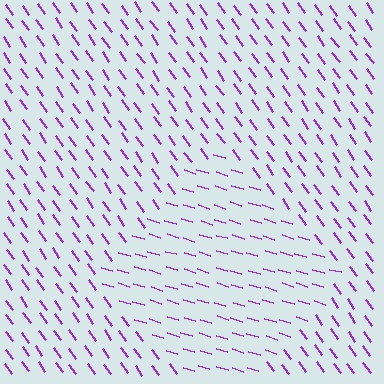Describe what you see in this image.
The image is filled with small purple line segments. A diamond region in the image has lines oriented differently from the surrounding lines, creating a visible texture boundary.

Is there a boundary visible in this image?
Yes, there is a texture boundary formed by a change in line orientation.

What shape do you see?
I see a diamond.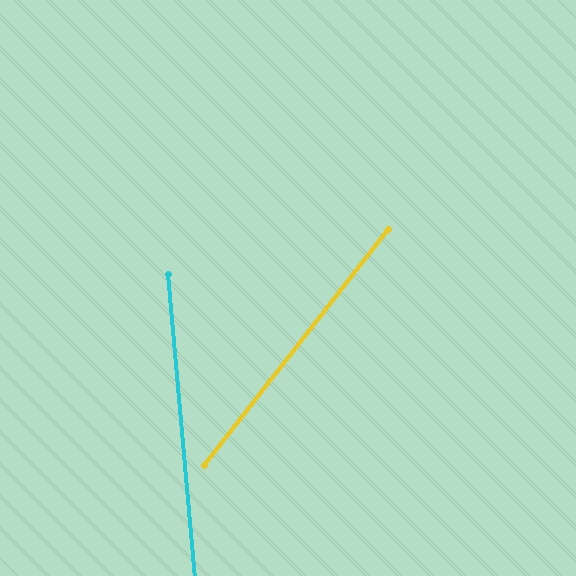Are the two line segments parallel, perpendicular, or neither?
Neither parallel nor perpendicular — they differ by about 43°.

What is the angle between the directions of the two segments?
Approximately 43 degrees.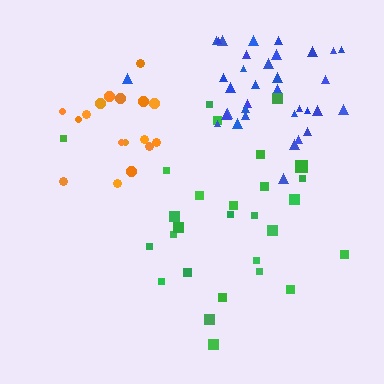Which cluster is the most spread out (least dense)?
Green.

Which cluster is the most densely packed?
Blue.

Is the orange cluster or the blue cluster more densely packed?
Blue.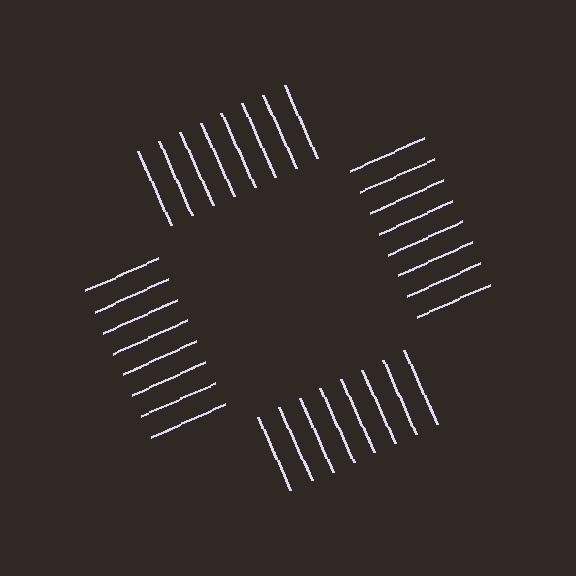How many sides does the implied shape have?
4 sides — the line-ends trace a square.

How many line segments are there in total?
32 — 8 along each of the 4 edges.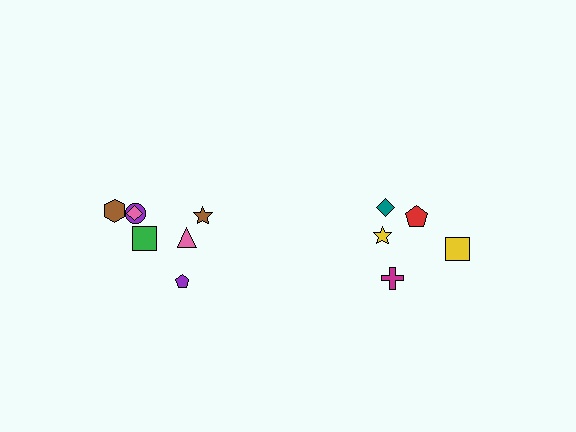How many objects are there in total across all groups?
There are 12 objects.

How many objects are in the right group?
There are 5 objects.